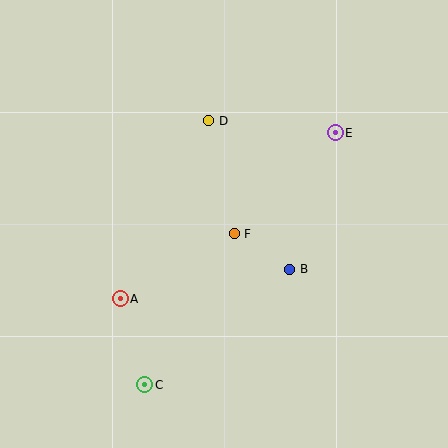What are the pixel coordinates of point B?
Point B is at (290, 269).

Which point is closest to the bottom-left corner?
Point C is closest to the bottom-left corner.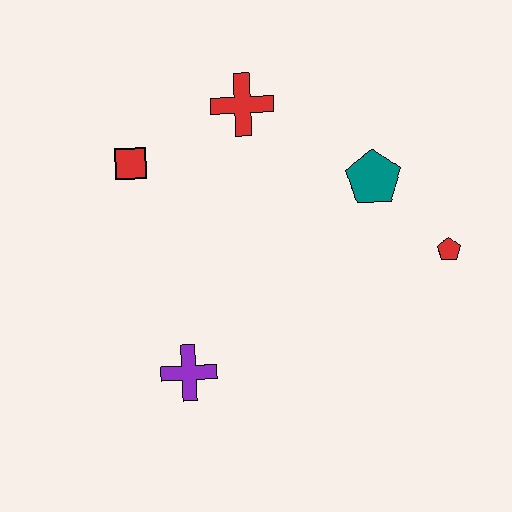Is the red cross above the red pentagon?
Yes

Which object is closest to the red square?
The red cross is closest to the red square.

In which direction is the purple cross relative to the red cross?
The purple cross is below the red cross.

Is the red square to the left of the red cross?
Yes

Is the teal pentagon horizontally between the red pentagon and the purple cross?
Yes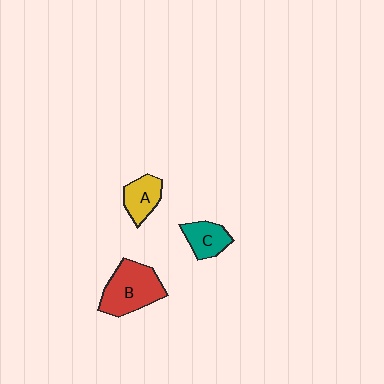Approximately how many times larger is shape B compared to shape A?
Approximately 1.8 times.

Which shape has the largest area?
Shape B (red).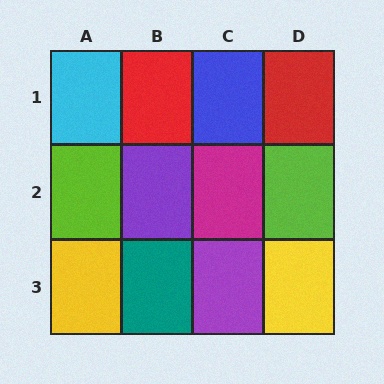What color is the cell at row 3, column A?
Yellow.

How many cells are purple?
2 cells are purple.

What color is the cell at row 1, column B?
Red.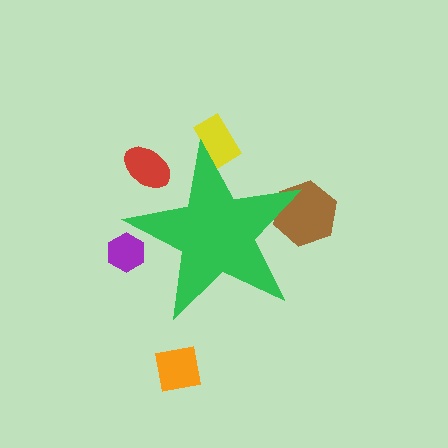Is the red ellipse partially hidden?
Yes, the red ellipse is partially hidden behind the green star.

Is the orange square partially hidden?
No, the orange square is fully visible.